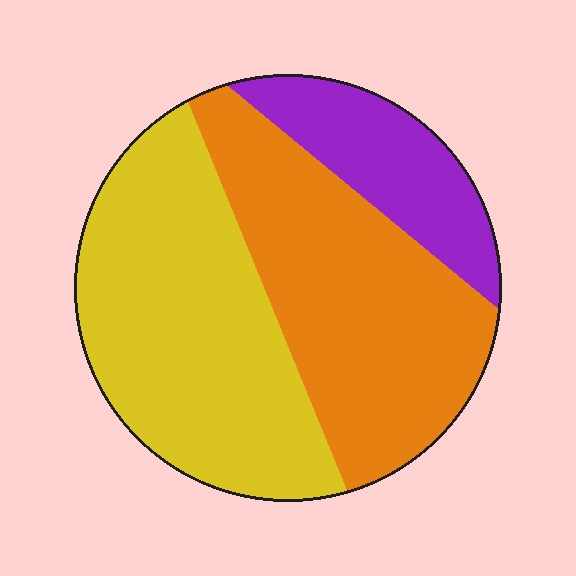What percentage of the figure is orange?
Orange takes up about two fifths (2/5) of the figure.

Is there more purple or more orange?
Orange.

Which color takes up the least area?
Purple, at roughly 15%.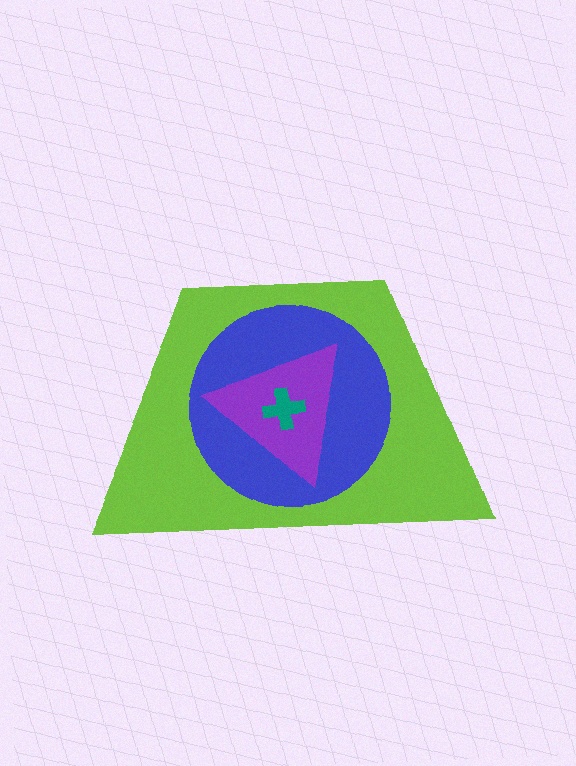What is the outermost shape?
The lime trapezoid.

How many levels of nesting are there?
4.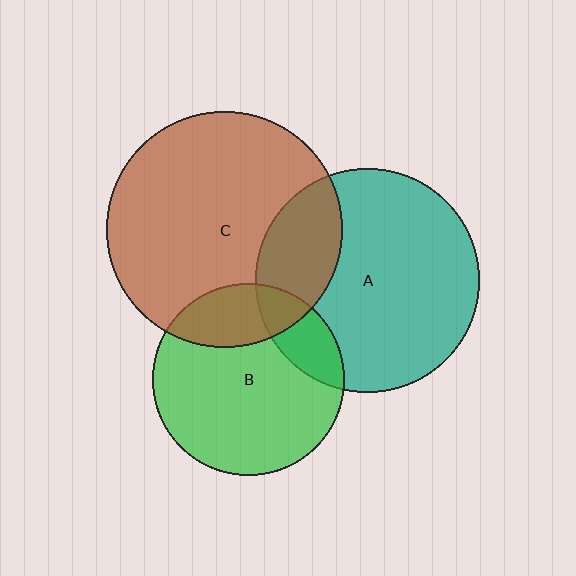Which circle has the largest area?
Circle C (brown).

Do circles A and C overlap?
Yes.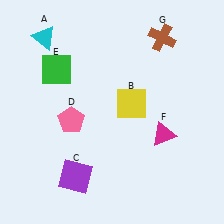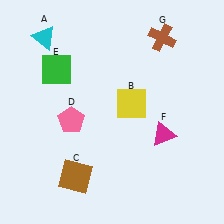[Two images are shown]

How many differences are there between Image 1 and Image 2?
There is 1 difference between the two images.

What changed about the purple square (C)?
In Image 1, C is purple. In Image 2, it changed to brown.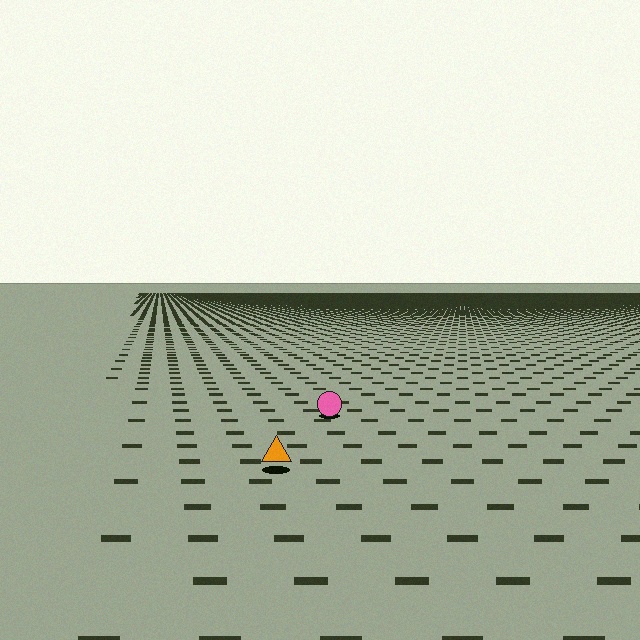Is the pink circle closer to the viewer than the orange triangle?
No. The orange triangle is closer — you can tell from the texture gradient: the ground texture is coarser near it.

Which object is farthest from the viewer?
The pink circle is farthest from the viewer. It appears smaller and the ground texture around it is denser.